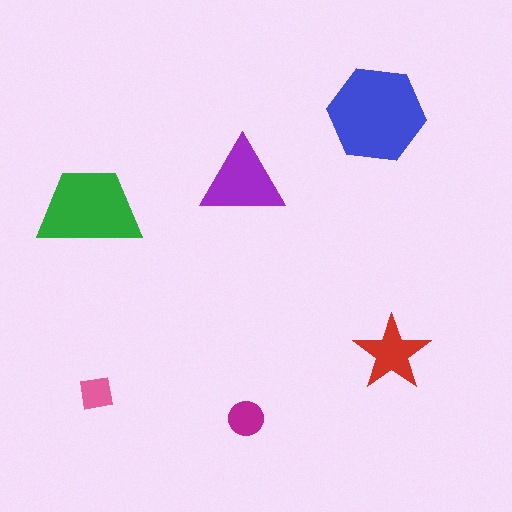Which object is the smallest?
The pink square.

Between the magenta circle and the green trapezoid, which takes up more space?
The green trapezoid.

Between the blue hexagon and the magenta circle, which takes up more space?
The blue hexagon.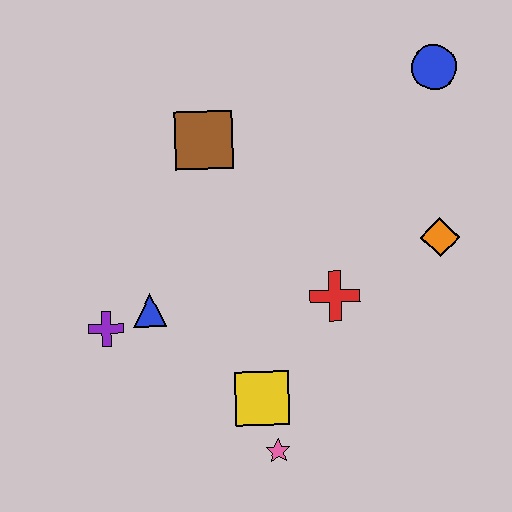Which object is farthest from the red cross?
The blue circle is farthest from the red cross.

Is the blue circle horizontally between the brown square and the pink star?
No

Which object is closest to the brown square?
The blue triangle is closest to the brown square.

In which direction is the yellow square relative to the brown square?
The yellow square is below the brown square.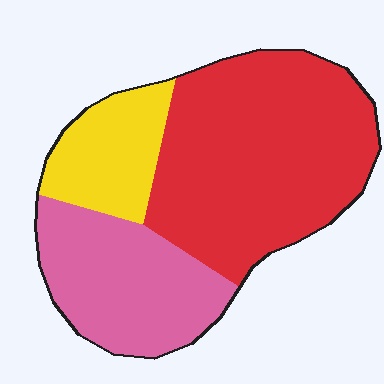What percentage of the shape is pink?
Pink covers about 30% of the shape.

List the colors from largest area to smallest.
From largest to smallest: red, pink, yellow.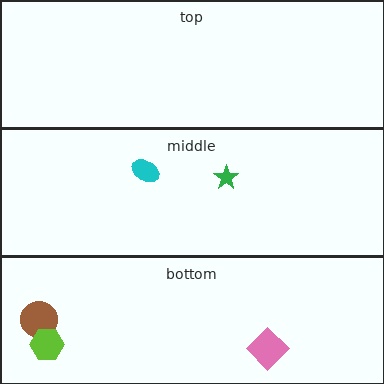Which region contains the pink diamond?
The bottom region.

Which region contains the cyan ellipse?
The middle region.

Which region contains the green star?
The middle region.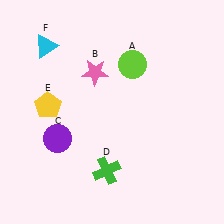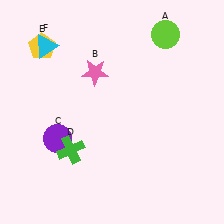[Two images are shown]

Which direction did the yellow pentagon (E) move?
The yellow pentagon (E) moved up.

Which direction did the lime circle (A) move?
The lime circle (A) moved right.